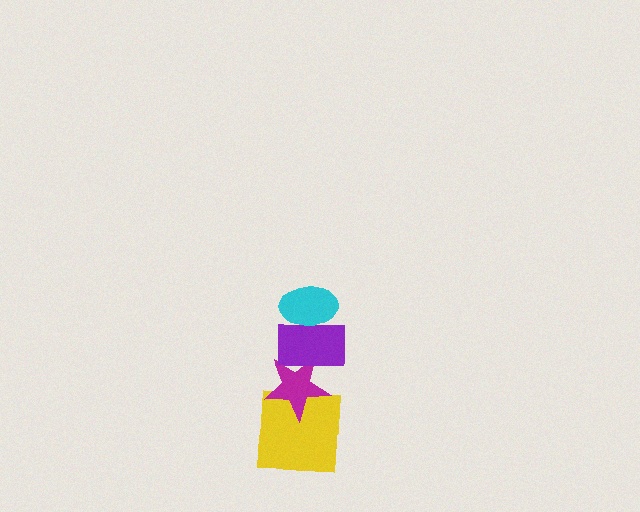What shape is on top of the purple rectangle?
The cyan ellipse is on top of the purple rectangle.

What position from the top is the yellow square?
The yellow square is 4th from the top.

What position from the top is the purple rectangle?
The purple rectangle is 2nd from the top.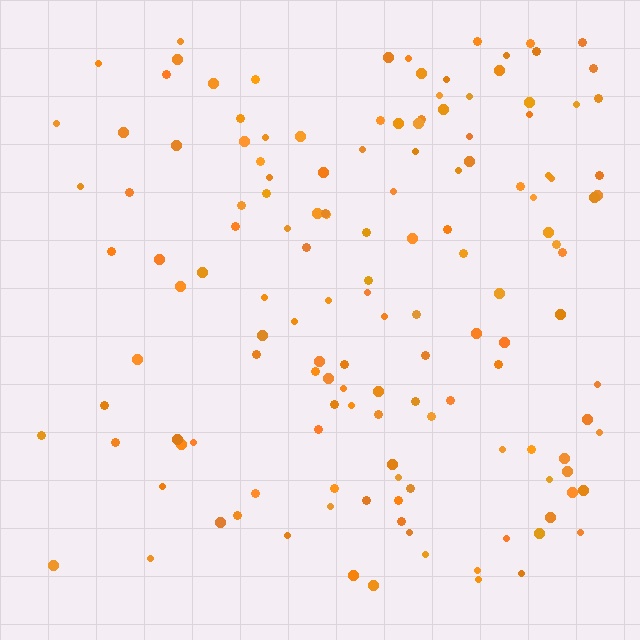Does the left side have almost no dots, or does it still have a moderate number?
Still a moderate number, just noticeably fewer than the right.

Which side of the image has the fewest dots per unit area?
The left.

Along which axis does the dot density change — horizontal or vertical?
Horizontal.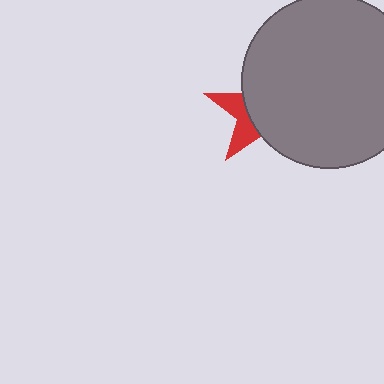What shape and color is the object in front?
The object in front is a gray circle.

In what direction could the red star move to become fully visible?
The red star could move left. That would shift it out from behind the gray circle entirely.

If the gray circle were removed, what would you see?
You would see the complete red star.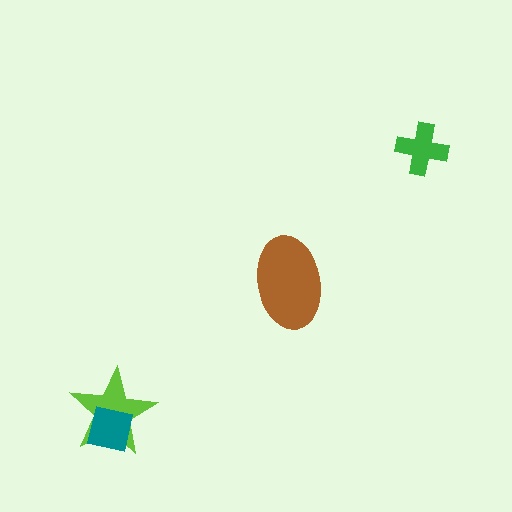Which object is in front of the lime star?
The teal square is in front of the lime star.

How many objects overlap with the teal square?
1 object overlaps with the teal square.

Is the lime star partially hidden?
Yes, it is partially covered by another shape.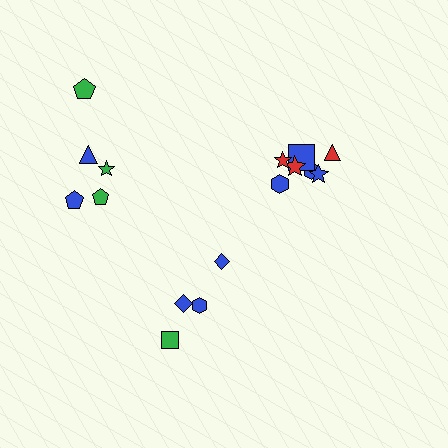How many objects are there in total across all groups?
There are 16 objects.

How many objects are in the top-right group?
There are 7 objects.